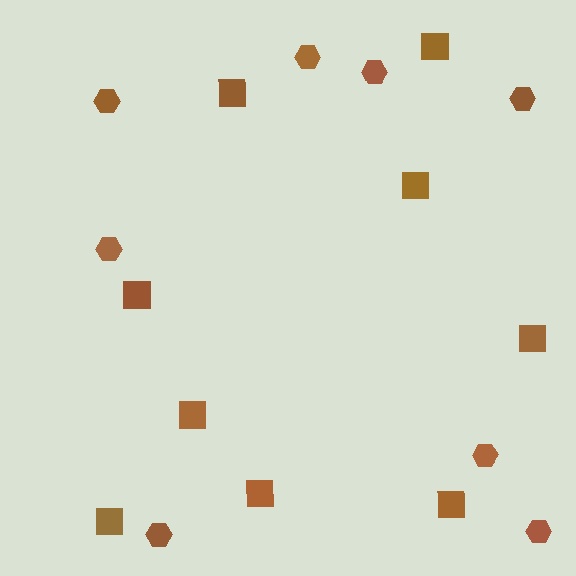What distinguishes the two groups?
There are 2 groups: one group of hexagons (8) and one group of squares (9).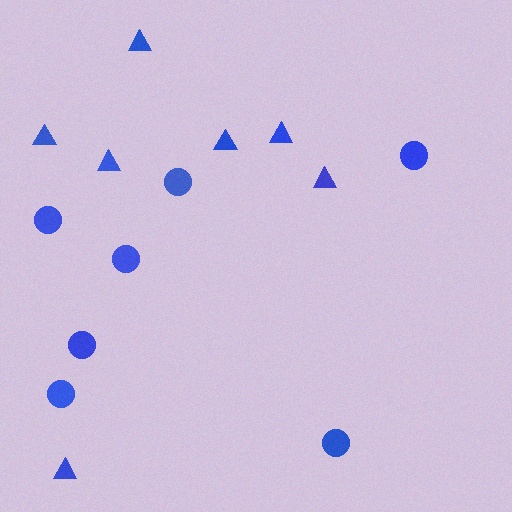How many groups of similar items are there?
There are 2 groups: one group of circles (7) and one group of triangles (7).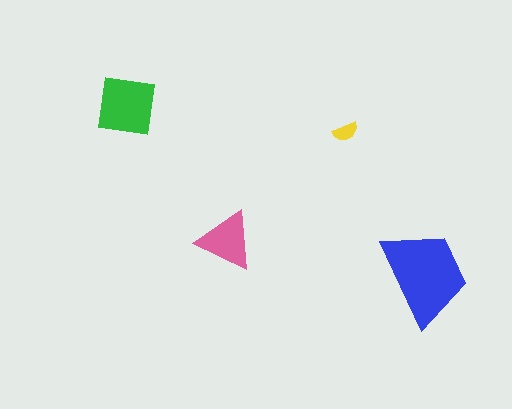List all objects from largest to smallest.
The blue trapezoid, the green square, the pink triangle, the yellow semicircle.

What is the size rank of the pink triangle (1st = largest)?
3rd.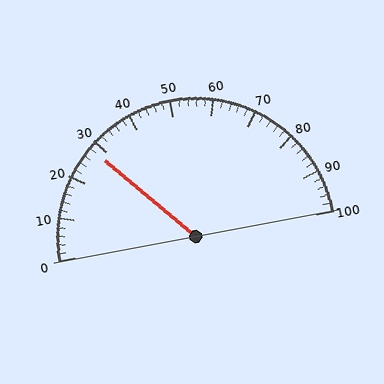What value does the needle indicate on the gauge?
The needle indicates approximately 28.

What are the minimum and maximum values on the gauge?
The gauge ranges from 0 to 100.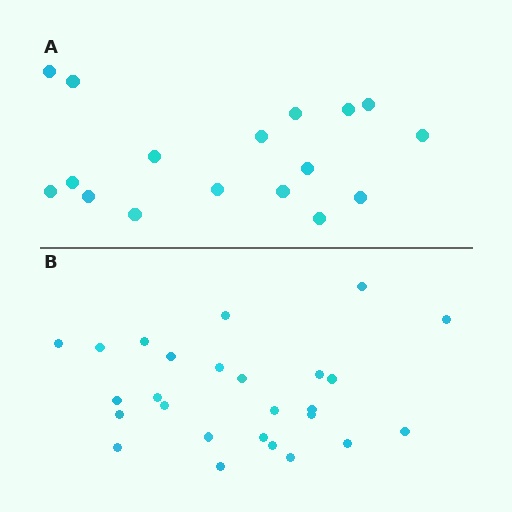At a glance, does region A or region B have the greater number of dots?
Region B (the bottom region) has more dots.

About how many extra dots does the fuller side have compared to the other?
Region B has roughly 8 or so more dots than region A.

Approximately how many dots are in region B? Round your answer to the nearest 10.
About 30 dots. (The exact count is 26, which rounds to 30.)